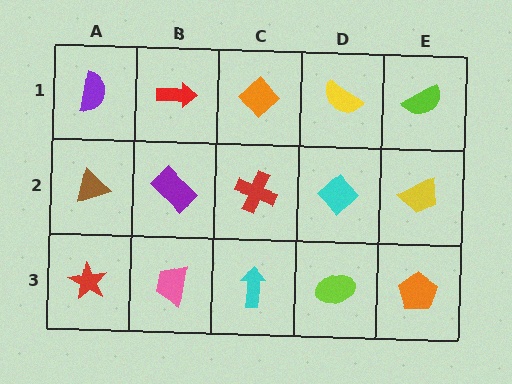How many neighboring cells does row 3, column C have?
3.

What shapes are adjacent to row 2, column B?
A red arrow (row 1, column B), a pink trapezoid (row 3, column B), a brown triangle (row 2, column A), a red cross (row 2, column C).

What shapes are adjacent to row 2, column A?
A purple semicircle (row 1, column A), a red star (row 3, column A), a purple rectangle (row 2, column B).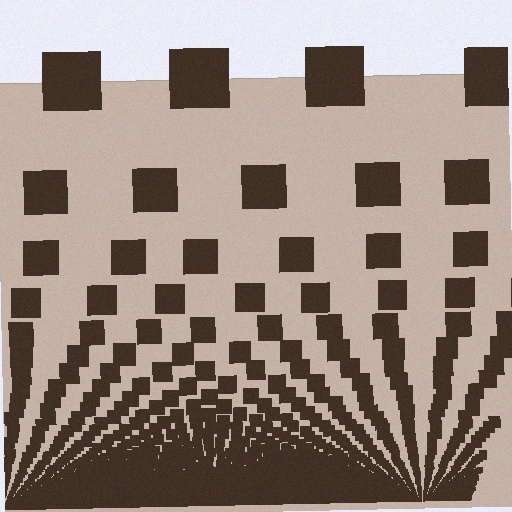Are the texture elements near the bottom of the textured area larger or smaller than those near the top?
Smaller. The gradient is inverted — elements near the bottom are smaller and denser.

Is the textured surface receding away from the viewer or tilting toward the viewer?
The surface appears to tilt toward the viewer. Texture elements get larger and sparser toward the top.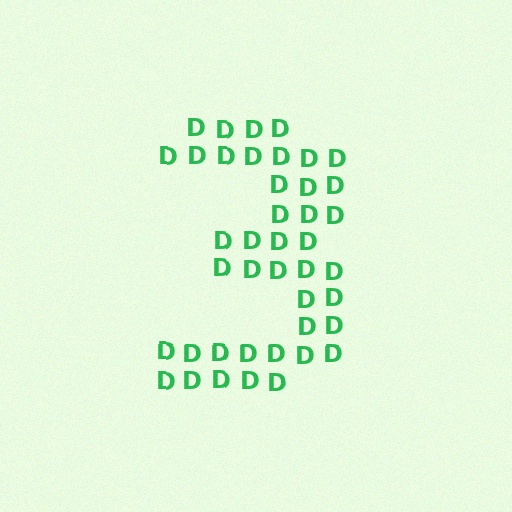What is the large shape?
The large shape is the digit 3.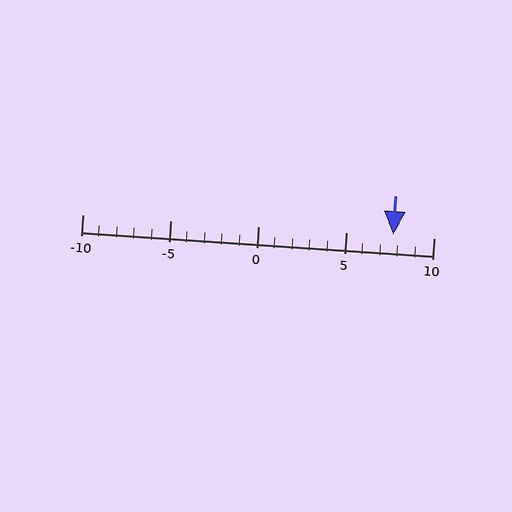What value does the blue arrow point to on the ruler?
The blue arrow points to approximately 8.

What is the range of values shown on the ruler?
The ruler shows values from -10 to 10.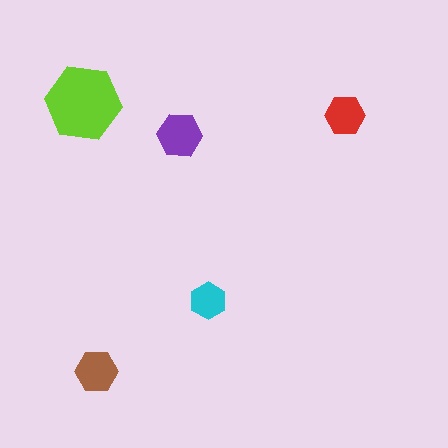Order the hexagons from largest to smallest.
the lime one, the purple one, the brown one, the red one, the cyan one.